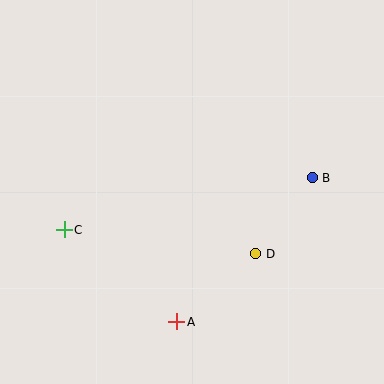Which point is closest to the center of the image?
Point D at (256, 254) is closest to the center.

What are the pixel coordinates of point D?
Point D is at (256, 254).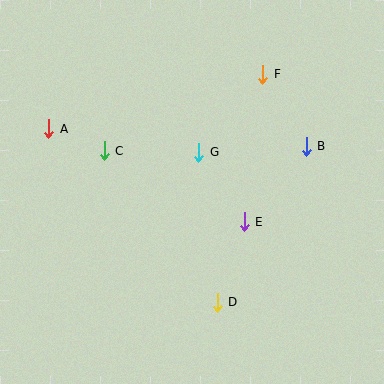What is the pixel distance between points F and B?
The distance between F and B is 84 pixels.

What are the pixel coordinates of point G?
Point G is at (199, 152).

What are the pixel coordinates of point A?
Point A is at (49, 129).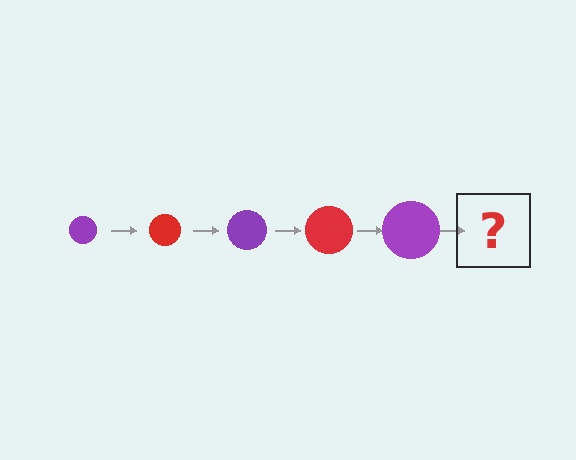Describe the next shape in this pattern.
It should be a red circle, larger than the previous one.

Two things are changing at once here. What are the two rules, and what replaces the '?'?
The two rules are that the circle grows larger each step and the color cycles through purple and red. The '?' should be a red circle, larger than the previous one.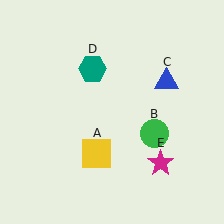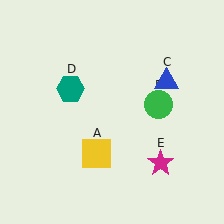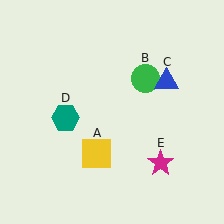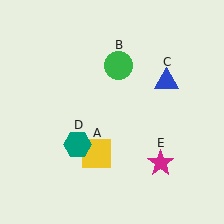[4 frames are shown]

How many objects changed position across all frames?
2 objects changed position: green circle (object B), teal hexagon (object D).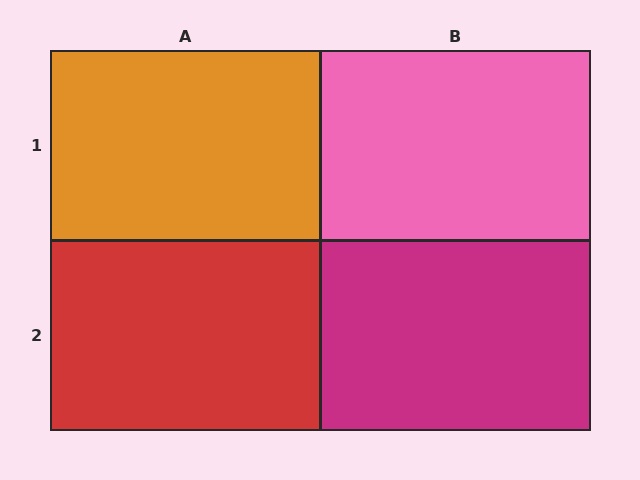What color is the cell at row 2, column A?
Red.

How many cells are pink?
1 cell is pink.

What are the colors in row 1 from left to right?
Orange, pink.